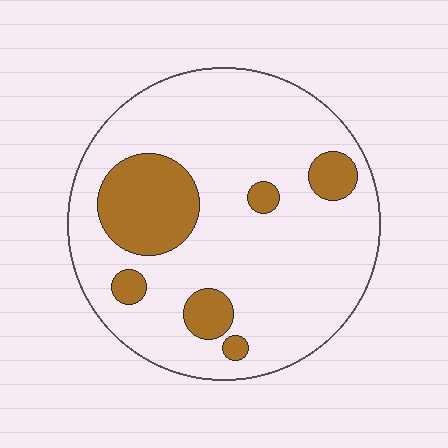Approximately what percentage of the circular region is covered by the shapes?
Approximately 20%.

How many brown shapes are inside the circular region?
6.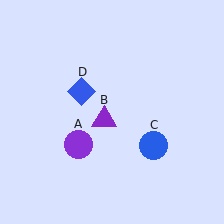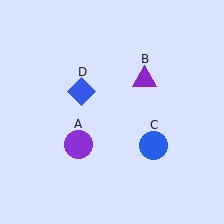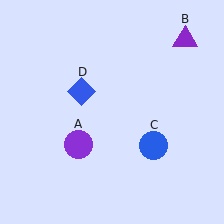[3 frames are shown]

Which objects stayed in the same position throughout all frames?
Purple circle (object A) and blue circle (object C) and blue diamond (object D) remained stationary.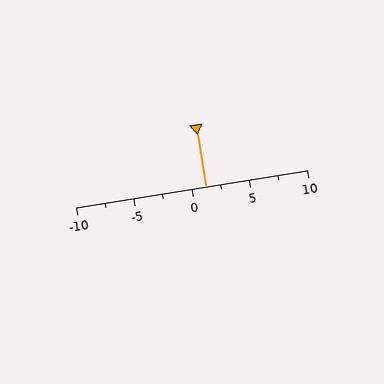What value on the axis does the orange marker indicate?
The marker indicates approximately 1.2.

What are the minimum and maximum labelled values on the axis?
The axis runs from -10 to 10.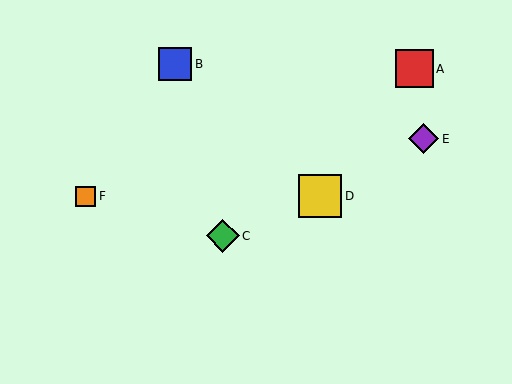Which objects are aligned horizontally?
Objects D, F are aligned horizontally.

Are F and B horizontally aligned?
No, F is at y≈196 and B is at y≈64.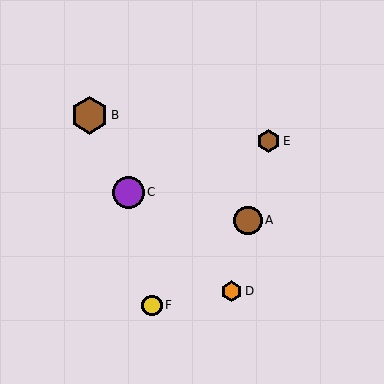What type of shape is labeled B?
Shape B is a brown hexagon.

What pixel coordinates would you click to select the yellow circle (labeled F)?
Click at (152, 305) to select the yellow circle F.